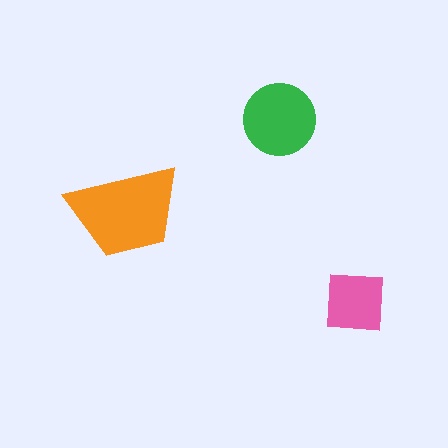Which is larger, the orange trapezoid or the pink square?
The orange trapezoid.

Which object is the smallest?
The pink square.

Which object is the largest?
The orange trapezoid.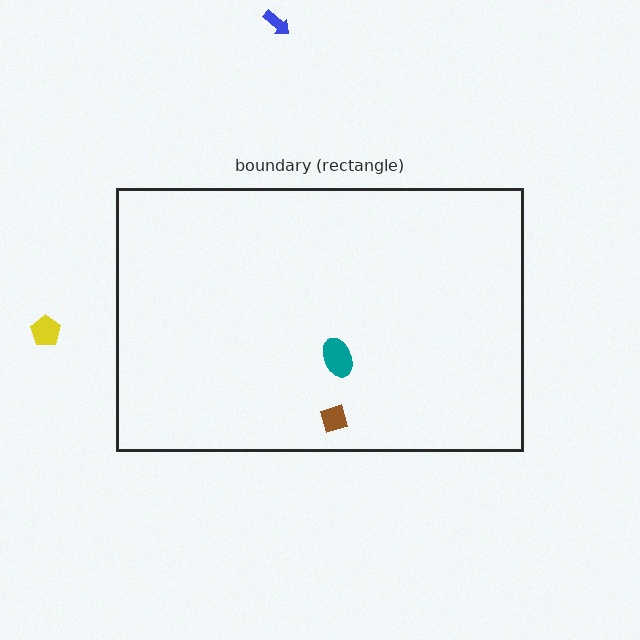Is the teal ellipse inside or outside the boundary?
Inside.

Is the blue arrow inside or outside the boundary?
Outside.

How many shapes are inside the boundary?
2 inside, 2 outside.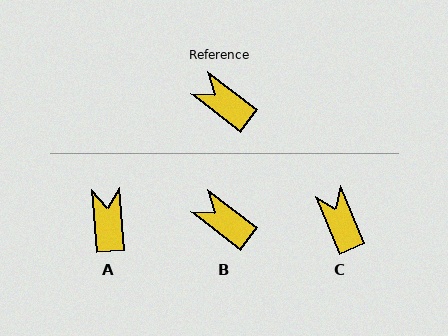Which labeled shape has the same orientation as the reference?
B.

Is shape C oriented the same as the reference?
No, it is off by about 30 degrees.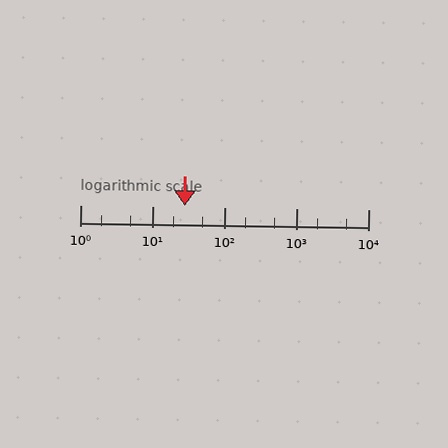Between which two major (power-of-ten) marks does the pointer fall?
The pointer is between 10 and 100.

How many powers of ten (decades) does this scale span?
The scale spans 4 decades, from 1 to 10000.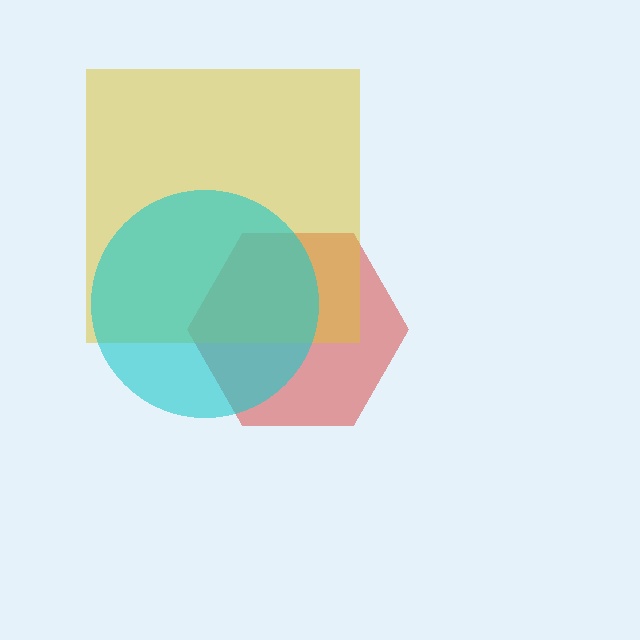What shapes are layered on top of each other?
The layered shapes are: a red hexagon, a yellow square, a cyan circle.